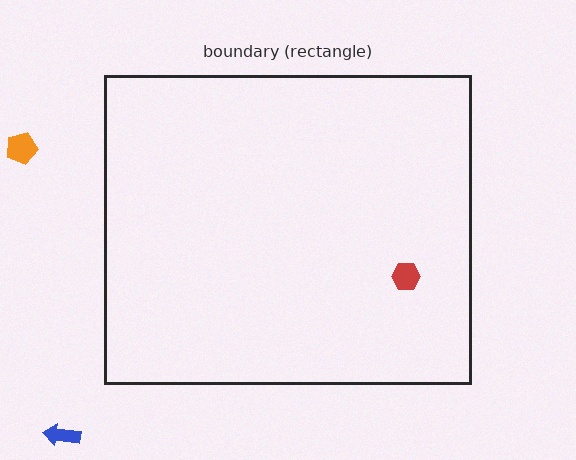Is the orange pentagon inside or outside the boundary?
Outside.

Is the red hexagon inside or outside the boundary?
Inside.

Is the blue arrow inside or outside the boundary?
Outside.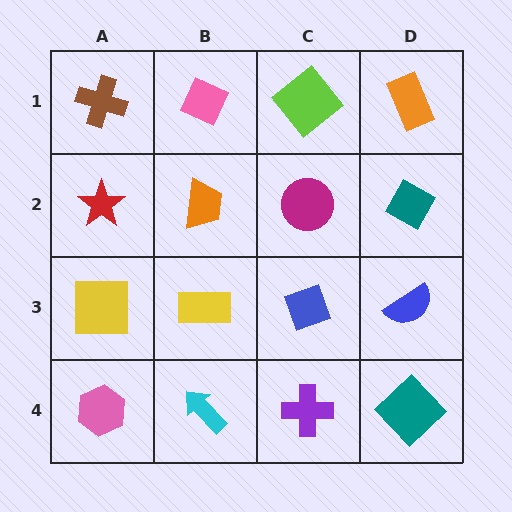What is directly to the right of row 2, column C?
A teal diamond.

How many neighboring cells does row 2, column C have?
4.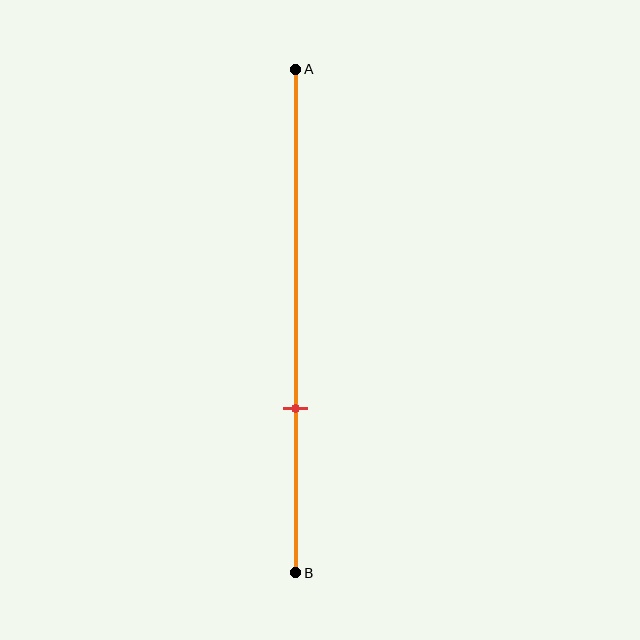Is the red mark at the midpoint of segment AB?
No, the mark is at about 65% from A, not at the 50% midpoint.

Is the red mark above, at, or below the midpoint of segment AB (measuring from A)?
The red mark is below the midpoint of segment AB.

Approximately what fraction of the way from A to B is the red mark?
The red mark is approximately 65% of the way from A to B.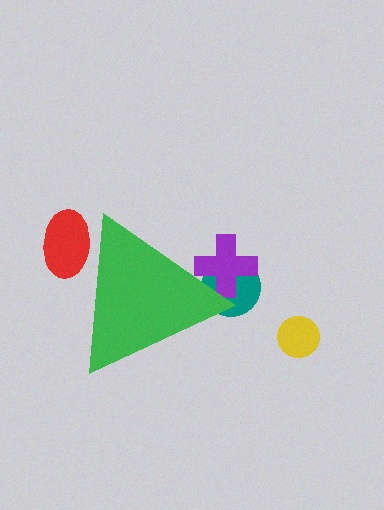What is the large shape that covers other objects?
A green triangle.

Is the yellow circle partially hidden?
No, the yellow circle is fully visible.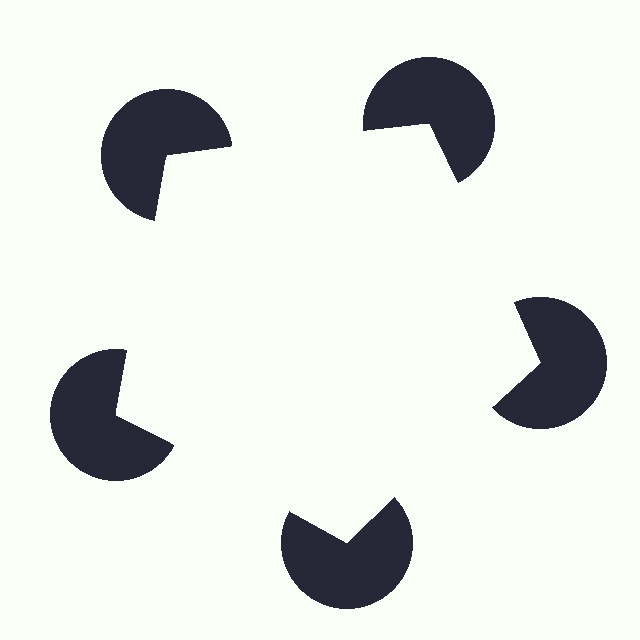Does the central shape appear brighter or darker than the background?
It typically appears slightly brighter than the background, even though no actual brightness change is drawn.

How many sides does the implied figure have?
5 sides.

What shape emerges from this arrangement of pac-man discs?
An illusory pentagon — its edges are inferred from the aligned wedge cuts in the pac-man discs, not physically drawn.